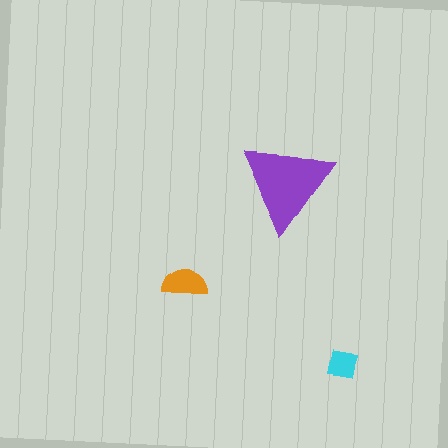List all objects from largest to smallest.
The purple triangle, the orange semicircle, the cyan square.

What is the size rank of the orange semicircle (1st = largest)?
2nd.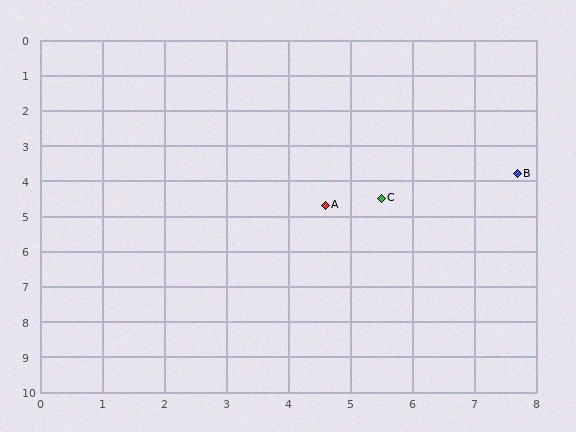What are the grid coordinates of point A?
Point A is at approximately (4.6, 4.7).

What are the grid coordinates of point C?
Point C is at approximately (5.5, 4.5).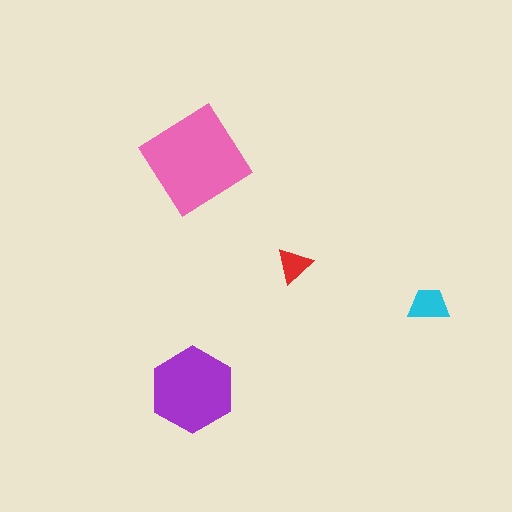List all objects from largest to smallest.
The pink diamond, the purple hexagon, the cyan trapezoid, the red triangle.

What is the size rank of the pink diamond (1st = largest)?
1st.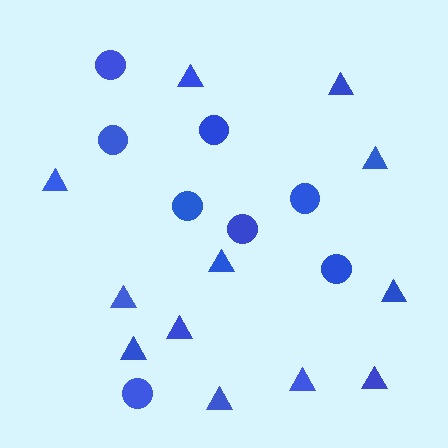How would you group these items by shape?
There are 2 groups: one group of triangles (12) and one group of circles (8).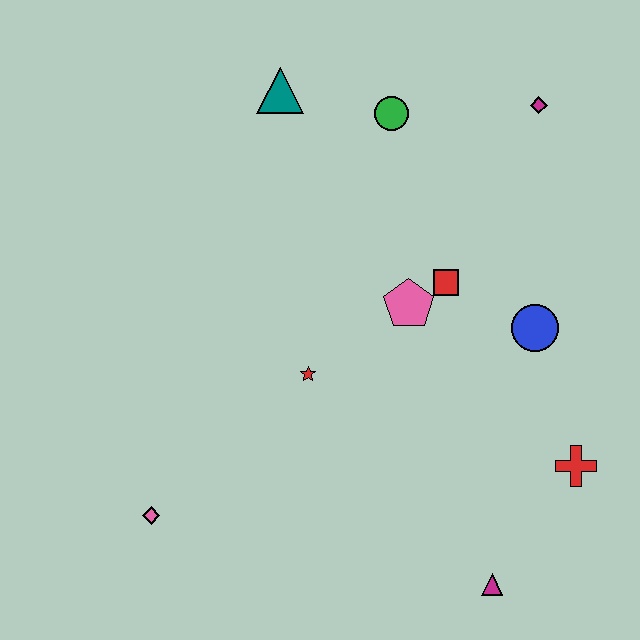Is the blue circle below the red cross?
No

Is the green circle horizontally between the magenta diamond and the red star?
Yes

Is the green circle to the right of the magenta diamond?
No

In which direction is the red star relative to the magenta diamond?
The red star is below the magenta diamond.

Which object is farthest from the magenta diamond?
The pink diamond is farthest from the magenta diamond.